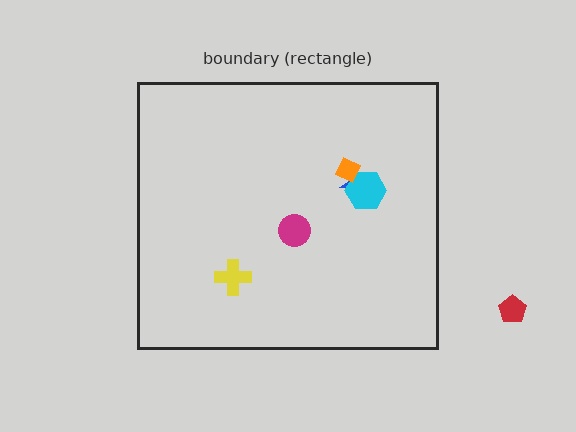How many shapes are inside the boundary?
5 inside, 1 outside.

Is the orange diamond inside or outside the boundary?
Inside.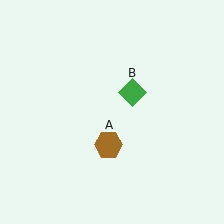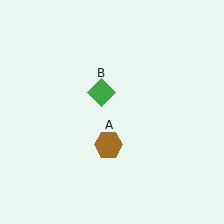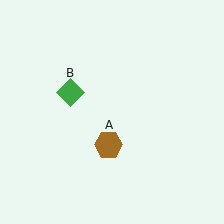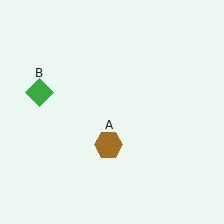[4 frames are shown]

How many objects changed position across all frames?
1 object changed position: green diamond (object B).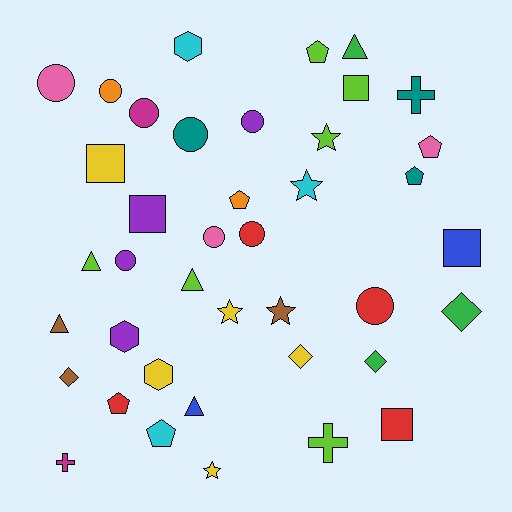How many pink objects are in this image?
There are 3 pink objects.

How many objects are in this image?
There are 40 objects.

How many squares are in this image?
There are 5 squares.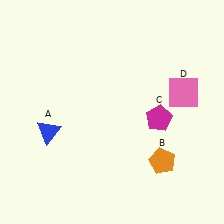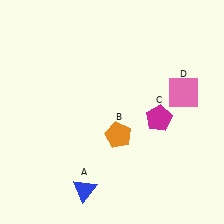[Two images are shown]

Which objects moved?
The objects that moved are: the blue triangle (A), the orange pentagon (B).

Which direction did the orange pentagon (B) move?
The orange pentagon (B) moved left.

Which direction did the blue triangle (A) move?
The blue triangle (A) moved down.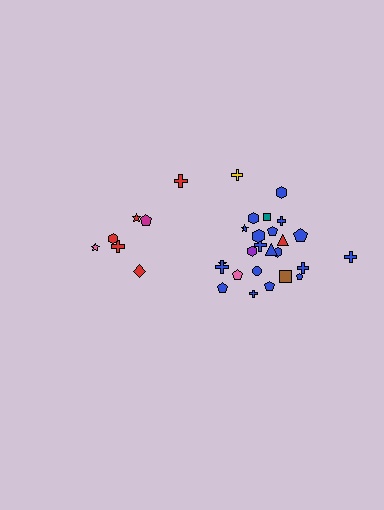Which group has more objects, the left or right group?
The right group.